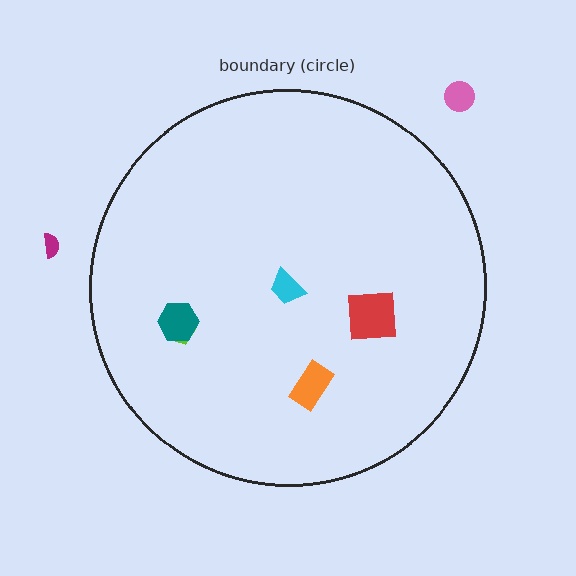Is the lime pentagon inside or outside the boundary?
Inside.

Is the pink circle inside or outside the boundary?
Outside.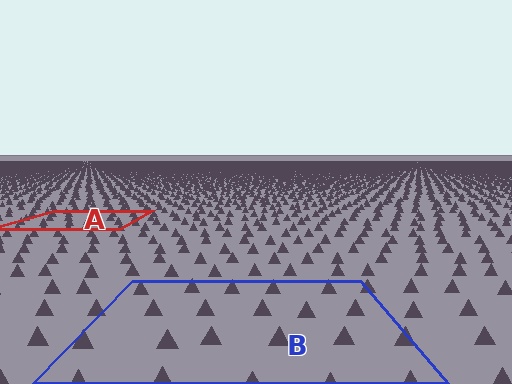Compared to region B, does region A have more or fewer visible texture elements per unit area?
Region A has more texture elements per unit area — they are packed more densely because it is farther away.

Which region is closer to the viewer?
Region B is closer. The texture elements there are larger and more spread out.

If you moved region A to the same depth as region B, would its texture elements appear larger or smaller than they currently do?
They would appear larger. At a closer depth, the same texture elements are projected at a bigger on-screen size.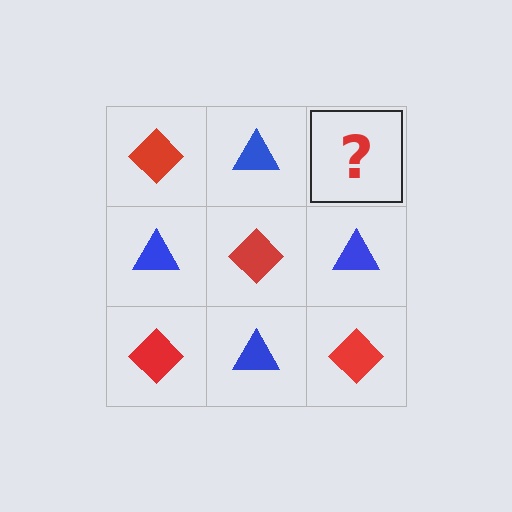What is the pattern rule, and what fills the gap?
The rule is that it alternates red diamond and blue triangle in a checkerboard pattern. The gap should be filled with a red diamond.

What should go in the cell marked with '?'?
The missing cell should contain a red diamond.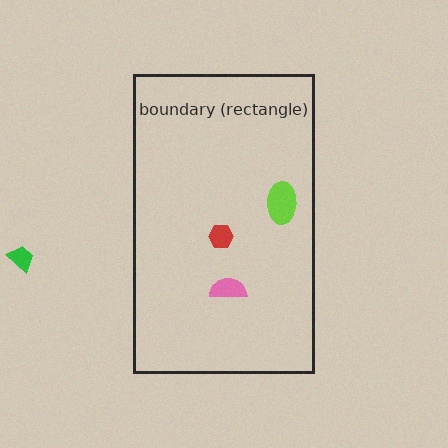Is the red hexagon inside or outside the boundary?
Inside.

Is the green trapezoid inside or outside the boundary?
Outside.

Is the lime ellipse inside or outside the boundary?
Inside.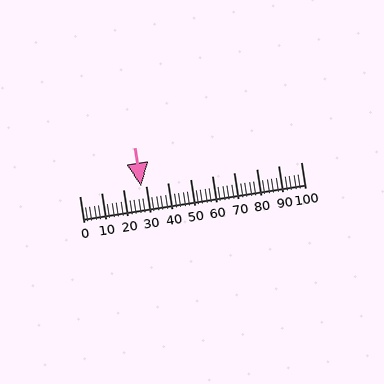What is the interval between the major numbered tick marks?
The major tick marks are spaced 10 units apart.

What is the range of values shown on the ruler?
The ruler shows values from 0 to 100.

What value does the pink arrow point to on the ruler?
The pink arrow points to approximately 28.